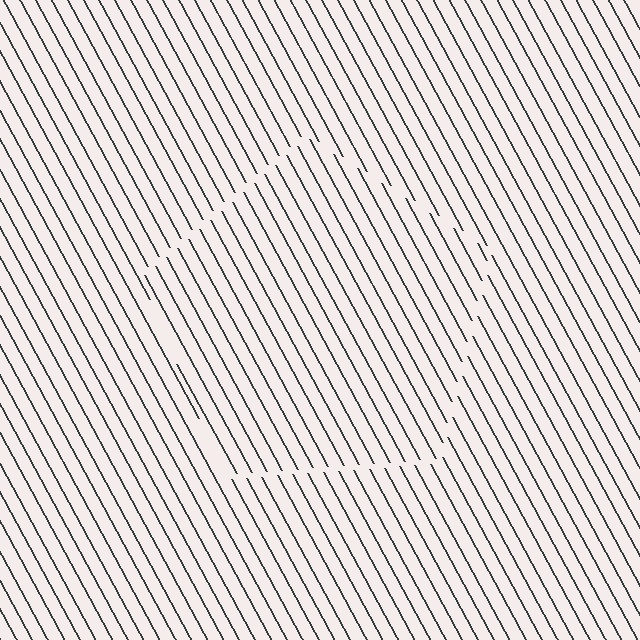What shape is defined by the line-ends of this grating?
An illusory pentagon. The interior of the shape contains the same grating, shifted by half a period — the contour is defined by the phase discontinuity where line-ends from the inner and outer gratings abut.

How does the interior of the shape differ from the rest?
The interior of the shape contains the same grating, shifted by half a period — the contour is defined by the phase discontinuity where line-ends from the inner and outer gratings abut.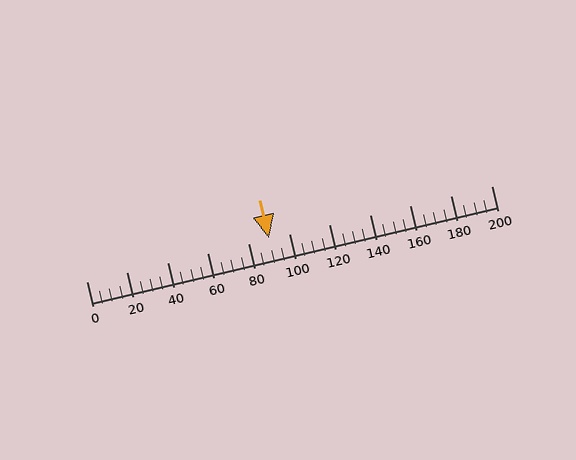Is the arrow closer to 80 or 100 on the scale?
The arrow is closer to 100.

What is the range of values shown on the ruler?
The ruler shows values from 0 to 200.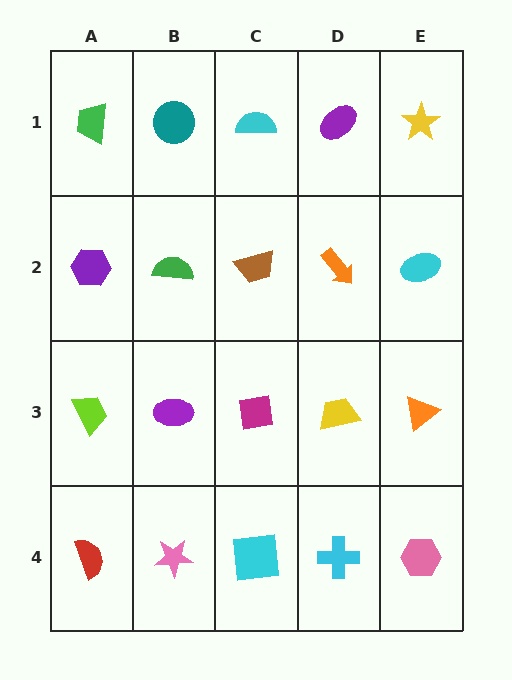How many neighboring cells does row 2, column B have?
4.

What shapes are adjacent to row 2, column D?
A purple ellipse (row 1, column D), a yellow trapezoid (row 3, column D), a brown trapezoid (row 2, column C), a cyan ellipse (row 2, column E).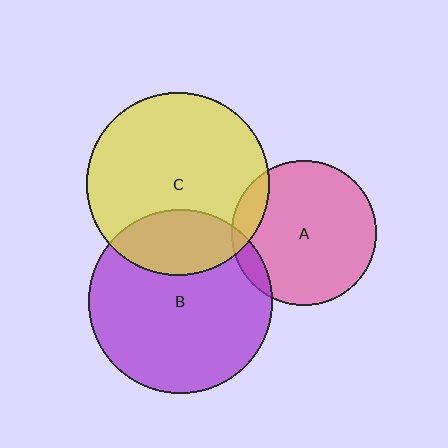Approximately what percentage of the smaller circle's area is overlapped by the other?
Approximately 10%.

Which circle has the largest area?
Circle B (purple).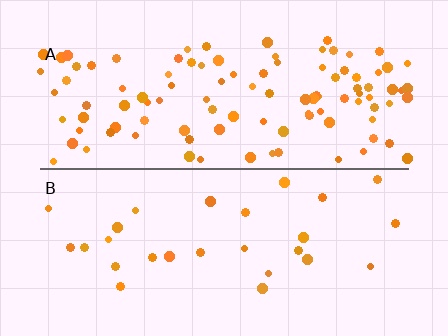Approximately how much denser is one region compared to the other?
Approximately 3.8× — region A over region B.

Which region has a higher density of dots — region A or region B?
A (the top).